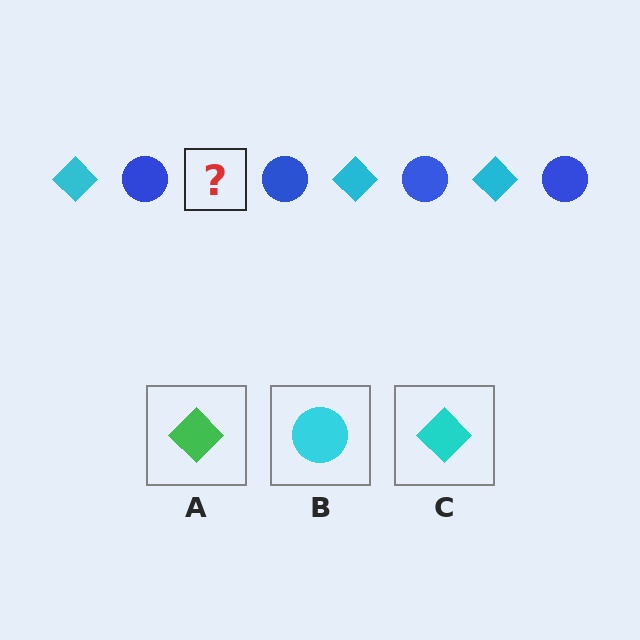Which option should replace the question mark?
Option C.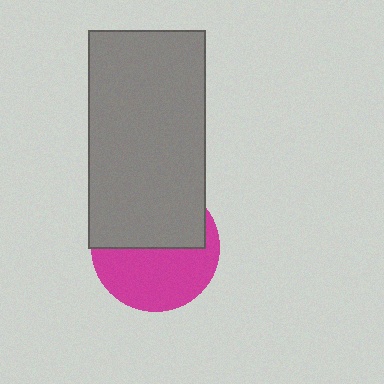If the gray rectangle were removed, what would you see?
You would see the complete magenta circle.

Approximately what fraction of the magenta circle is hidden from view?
Roughly 49% of the magenta circle is hidden behind the gray rectangle.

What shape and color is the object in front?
The object in front is a gray rectangle.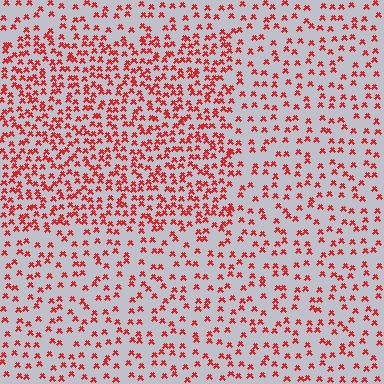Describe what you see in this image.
The image contains small red elements arranged at two different densities. A rectangle-shaped region is visible where the elements are more densely packed than the surrounding area.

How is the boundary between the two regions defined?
The boundary is defined by a change in element density (approximately 1.9x ratio). All elements are the same color, size, and shape.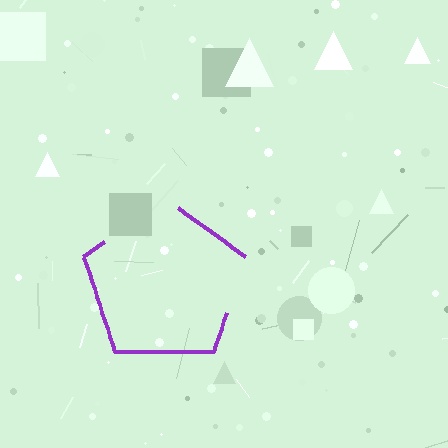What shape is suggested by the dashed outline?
The dashed outline suggests a pentagon.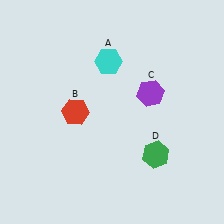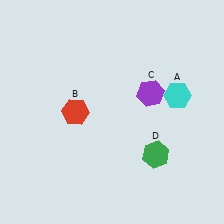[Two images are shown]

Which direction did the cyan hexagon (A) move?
The cyan hexagon (A) moved right.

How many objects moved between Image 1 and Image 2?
1 object moved between the two images.